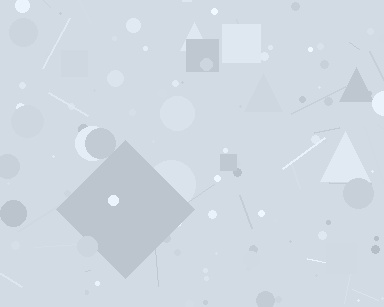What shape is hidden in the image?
A diamond is hidden in the image.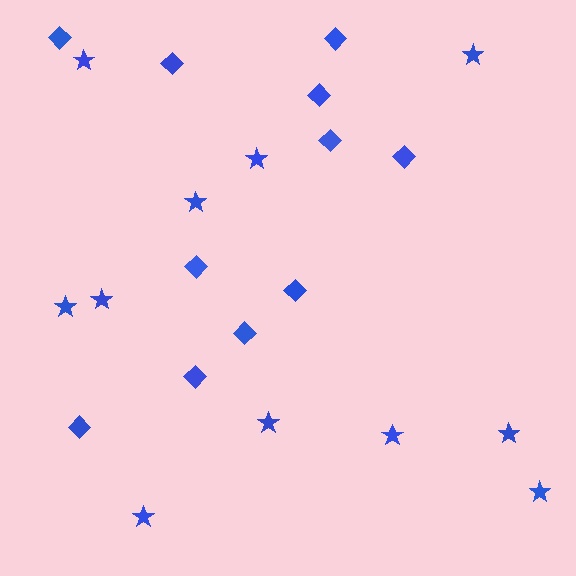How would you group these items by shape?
There are 2 groups: one group of stars (11) and one group of diamonds (11).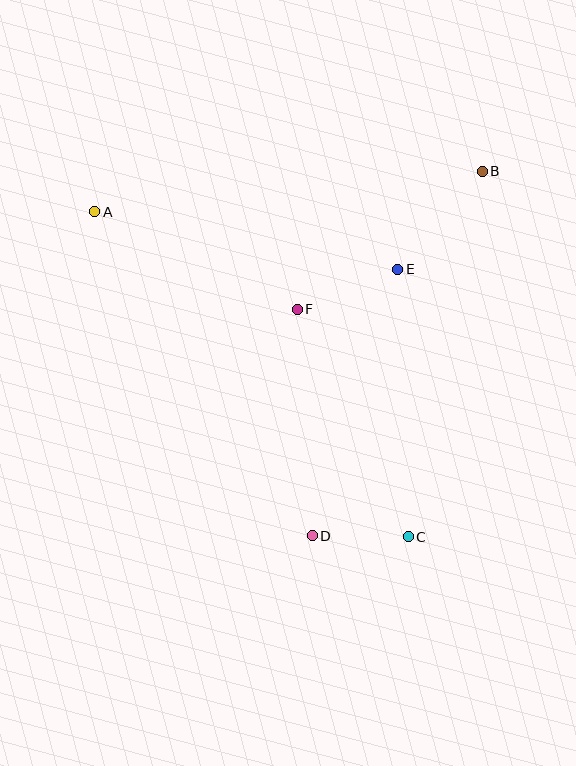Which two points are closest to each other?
Points C and D are closest to each other.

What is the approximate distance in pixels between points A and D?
The distance between A and D is approximately 390 pixels.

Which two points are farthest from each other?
Points A and C are farthest from each other.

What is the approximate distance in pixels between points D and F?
The distance between D and F is approximately 227 pixels.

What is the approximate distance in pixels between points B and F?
The distance between B and F is approximately 231 pixels.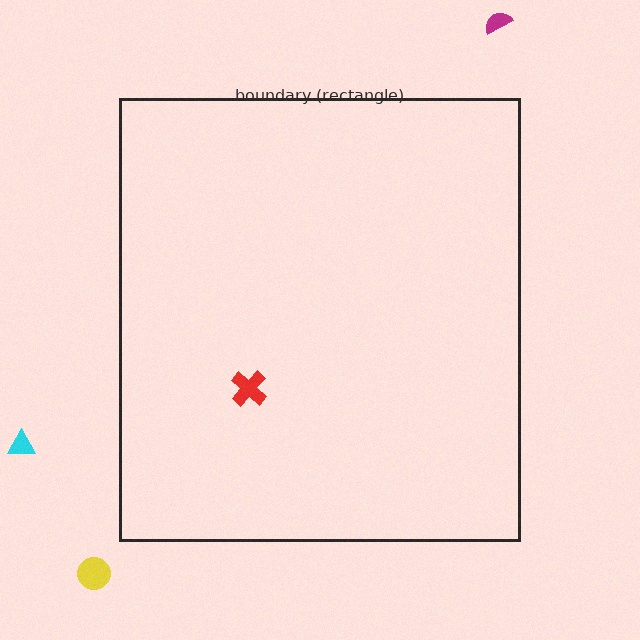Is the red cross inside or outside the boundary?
Inside.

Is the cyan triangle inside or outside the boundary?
Outside.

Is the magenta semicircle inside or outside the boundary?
Outside.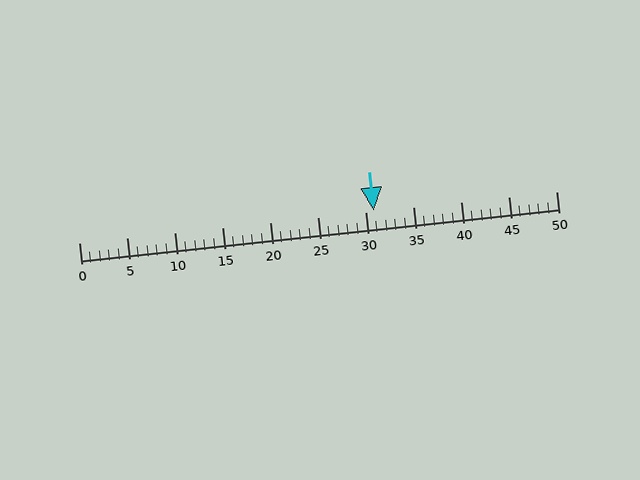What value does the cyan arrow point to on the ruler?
The cyan arrow points to approximately 31.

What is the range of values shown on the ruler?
The ruler shows values from 0 to 50.